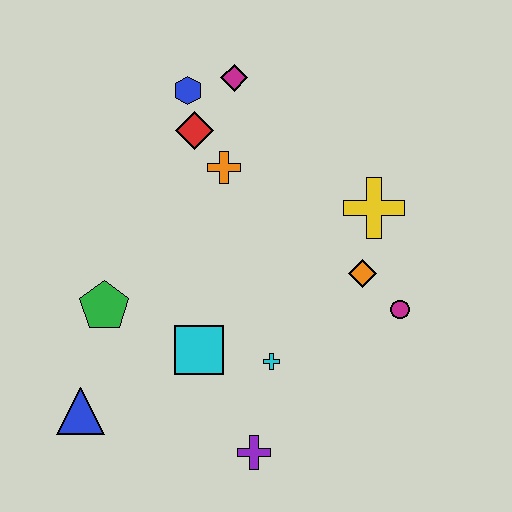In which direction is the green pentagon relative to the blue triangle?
The green pentagon is above the blue triangle.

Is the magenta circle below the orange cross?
Yes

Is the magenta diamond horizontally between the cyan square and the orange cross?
No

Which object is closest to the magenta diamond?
The blue hexagon is closest to the magenta diamond.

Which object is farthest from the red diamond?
The purple cross is farthest from the red diamond.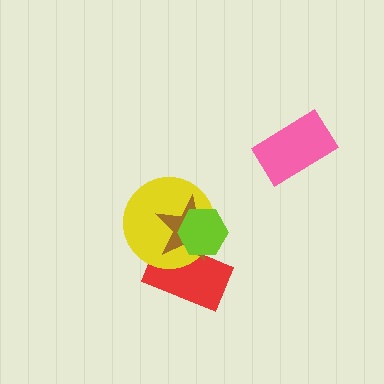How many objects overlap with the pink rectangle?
0 objects overlap with the pink rectangle.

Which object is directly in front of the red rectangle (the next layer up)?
The yellow circle is directly in front of the red rectangle.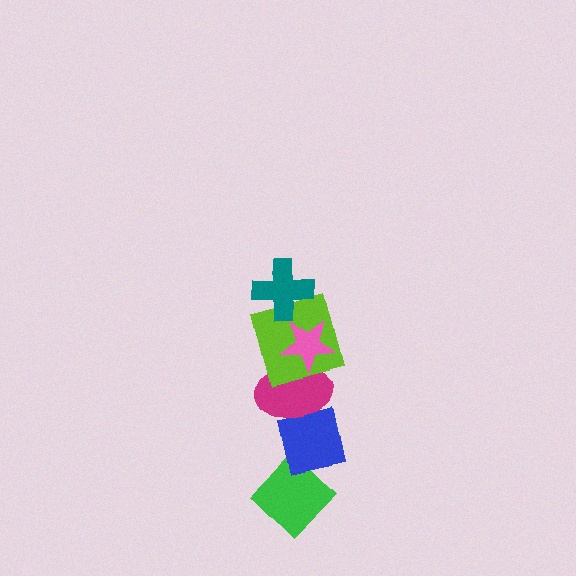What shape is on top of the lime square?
The pink star is on top of the lime square.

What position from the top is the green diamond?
The green diamond is 6th from the top.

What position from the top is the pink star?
The pink star is 2nd from the top.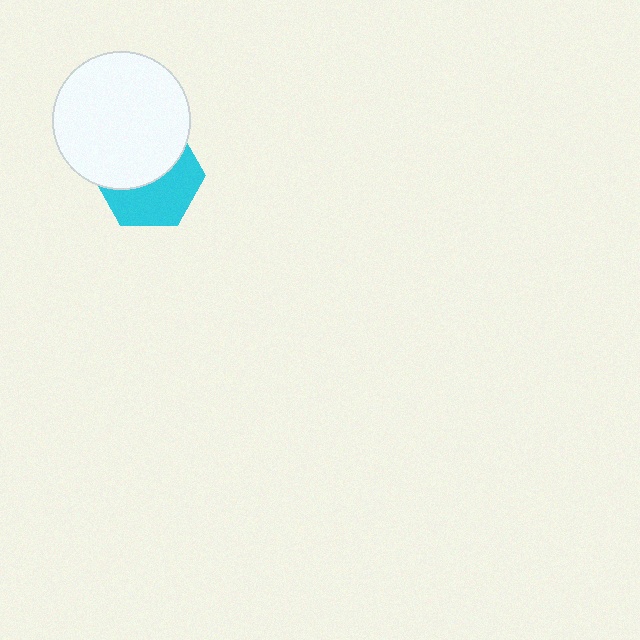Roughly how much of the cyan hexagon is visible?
About half of it is visible (roughly 49%).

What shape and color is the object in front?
The object in front is a white circle.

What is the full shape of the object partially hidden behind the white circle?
The partially hidden object is a cyan hexagon.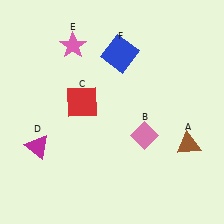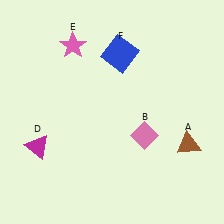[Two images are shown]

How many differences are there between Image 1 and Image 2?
There is 1 difference between the two images.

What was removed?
The red square (C) was removed in Image 2.